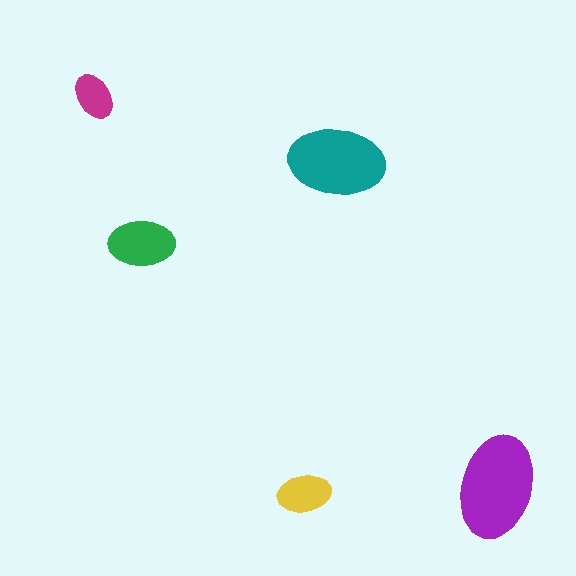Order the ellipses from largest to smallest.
the purple one, the teal one, the green one, the yellow one, the magenta one.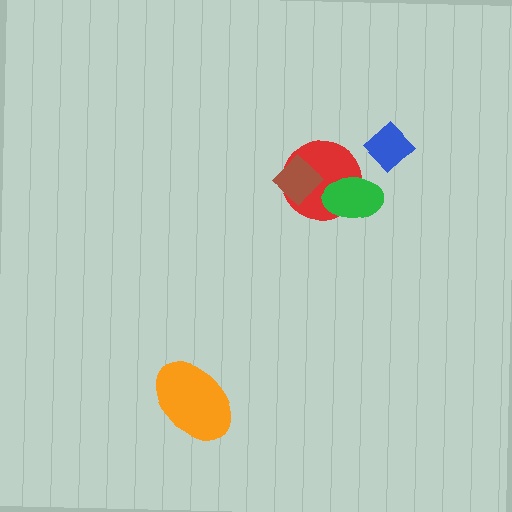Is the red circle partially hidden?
Yes, it is partially covered by another shape.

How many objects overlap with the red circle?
2 objects overlap with the red circle.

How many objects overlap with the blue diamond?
0 objects overlap with the blue diamond.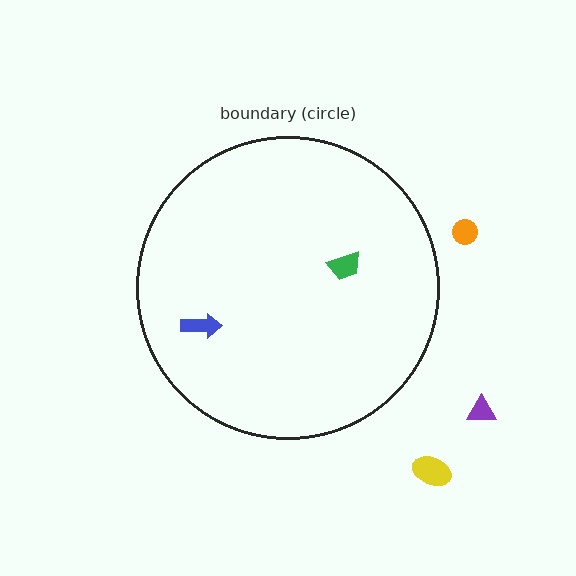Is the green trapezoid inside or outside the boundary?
Inside.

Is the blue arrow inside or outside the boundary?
Inside.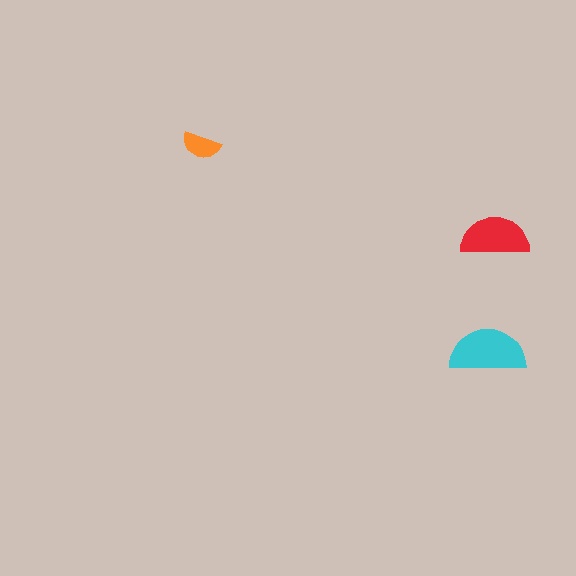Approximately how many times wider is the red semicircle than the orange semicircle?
About 2 times wider.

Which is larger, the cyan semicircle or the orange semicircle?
The cyan one.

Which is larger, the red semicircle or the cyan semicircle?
The cyan one.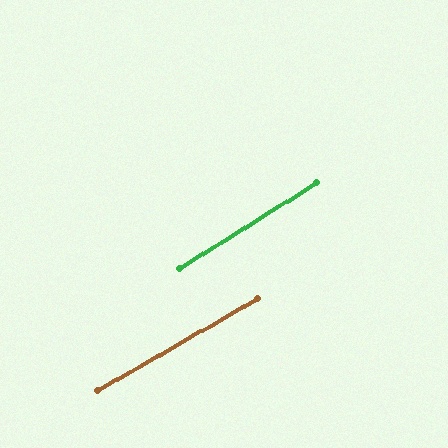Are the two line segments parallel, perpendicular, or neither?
Parallel — their directions differ by only 1.9°.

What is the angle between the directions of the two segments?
Approximately 2 degrees.